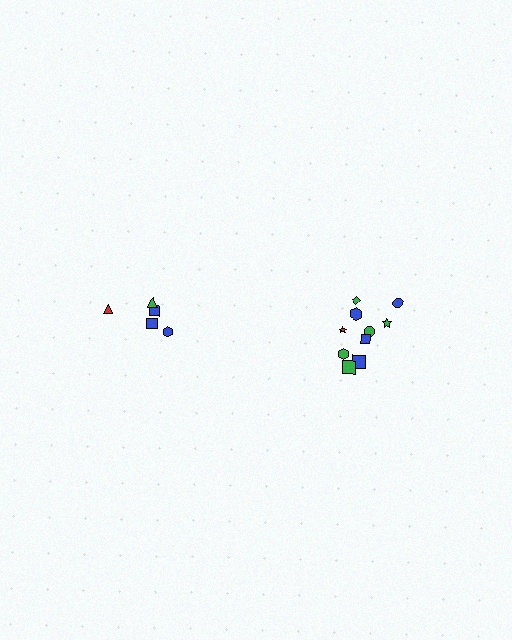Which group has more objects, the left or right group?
The right group.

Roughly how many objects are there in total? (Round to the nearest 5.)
Roughly 15 objects in total.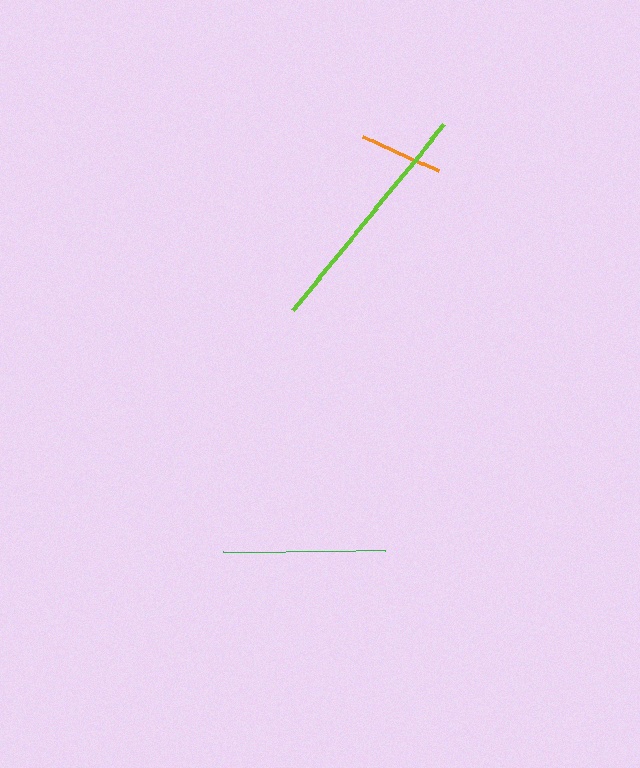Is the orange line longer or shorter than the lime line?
The lime line is longer than the orange line.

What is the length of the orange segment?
The orange segment is approximately 82 pixels long.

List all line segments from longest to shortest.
From longest to shortest: lime, green, orange.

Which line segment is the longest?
The lime line is the longest at approximately 241 pixels.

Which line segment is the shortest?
The orange line is the shortest at approximately 82 pixels.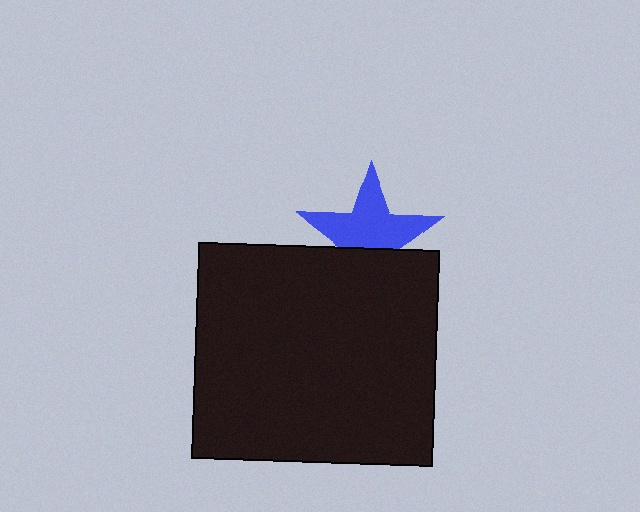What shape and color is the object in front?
The object in front is a black rectangle.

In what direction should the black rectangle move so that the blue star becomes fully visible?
The black rectangle should move down. That is the shortest direction to clear the overlap and leave the blue star fully visible.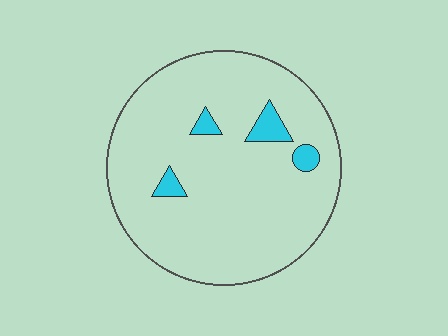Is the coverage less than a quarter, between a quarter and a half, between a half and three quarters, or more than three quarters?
Less than a quarter.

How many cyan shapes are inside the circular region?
4.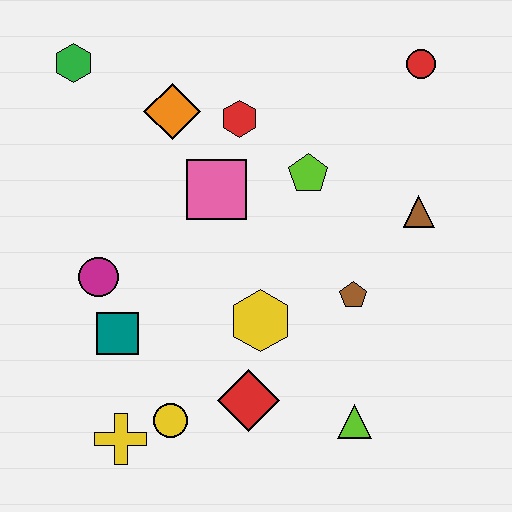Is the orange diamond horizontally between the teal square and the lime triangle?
Yes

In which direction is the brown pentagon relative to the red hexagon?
The brown pentagon is below the red hexagon.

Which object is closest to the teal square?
The magenta circle is closest to the teal square.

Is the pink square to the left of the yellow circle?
No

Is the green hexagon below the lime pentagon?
No